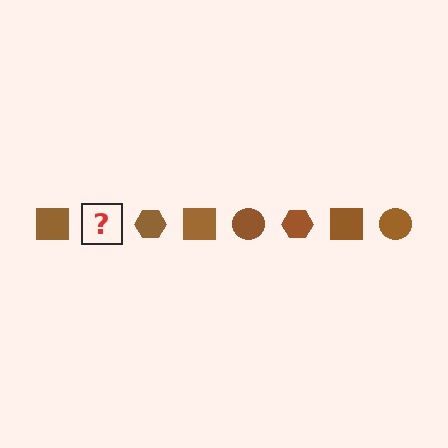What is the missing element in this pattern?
The missing element is a brown circle.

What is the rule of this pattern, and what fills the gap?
The rule is that the pattern cycles through square, circle, hexagon shapes in brown. The gap should be filled with a brown circle.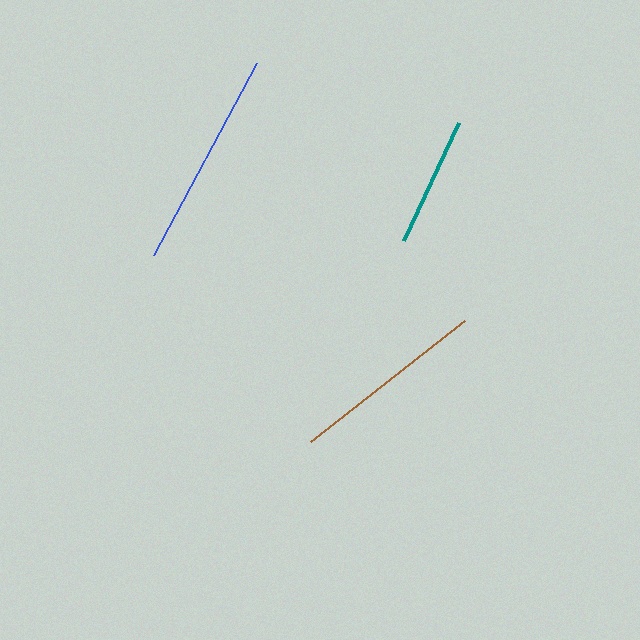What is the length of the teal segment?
The teal segment is approximately 131 pixels long.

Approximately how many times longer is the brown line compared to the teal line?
The brown line is approximately 1.5 times the length of the teal line.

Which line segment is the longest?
The blue line is the longest at approximately 218 pixels.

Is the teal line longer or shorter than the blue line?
The blue line is longer than the teal line.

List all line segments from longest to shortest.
From longest to shortest: blue, brown, teal.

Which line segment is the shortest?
The teal line is the shortest at approximately 131 pixels.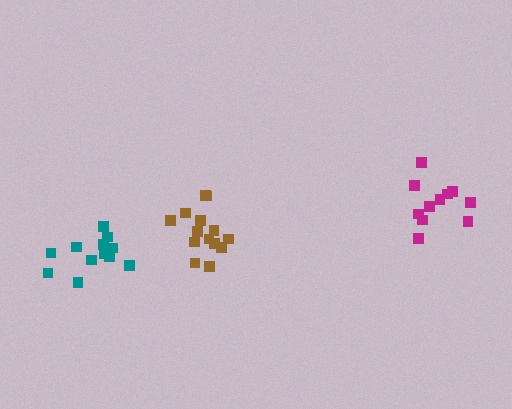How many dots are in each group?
Group 1: 12 dots, Group 2: 11 dots, Group 3: 14 dots (37 total).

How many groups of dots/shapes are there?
There are 3 groups.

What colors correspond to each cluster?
The clusters are colored: teal, magenta, brown.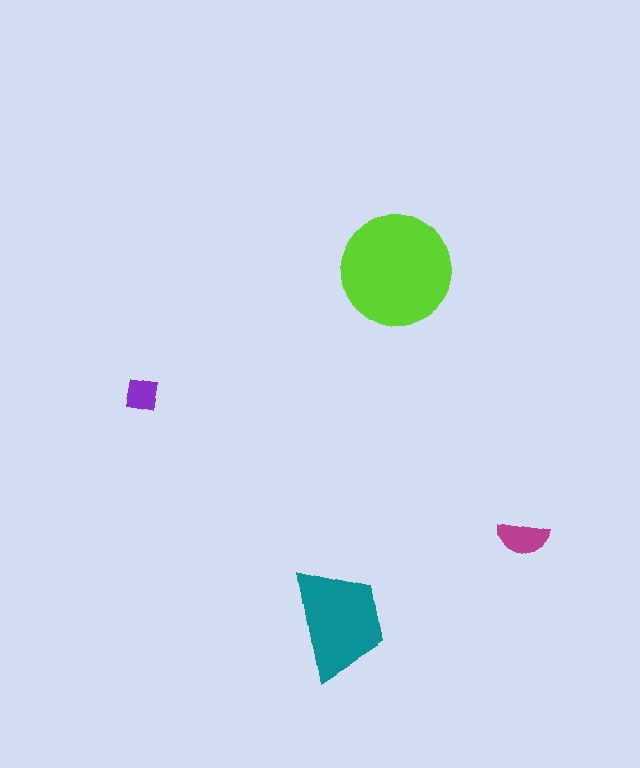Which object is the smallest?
The purple square.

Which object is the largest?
The lime circle.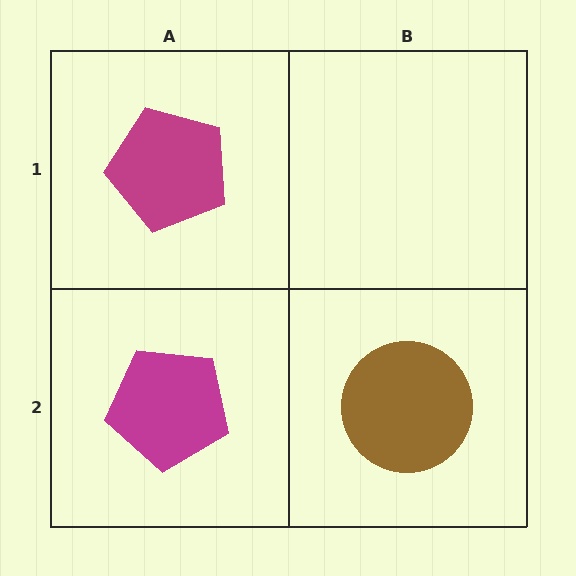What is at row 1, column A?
A magenta pentagon.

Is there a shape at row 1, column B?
No, that cell is empty.